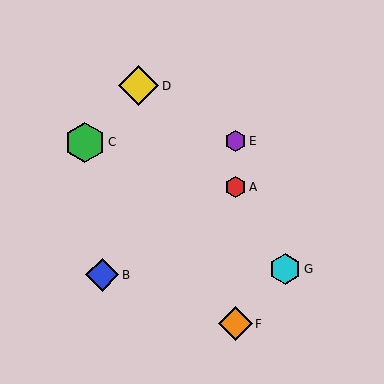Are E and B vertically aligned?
No, E is at x≈235 and B is at x≈102.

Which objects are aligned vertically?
Objects A, E, F are aligned vertically.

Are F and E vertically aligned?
Yes, both are at x≈235.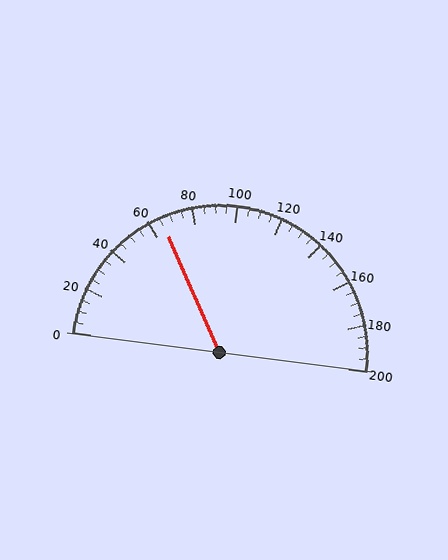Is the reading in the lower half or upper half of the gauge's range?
The reading is in the lower half of the range (0 to 200).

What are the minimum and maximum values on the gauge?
The gauge ranges from 0 to 200.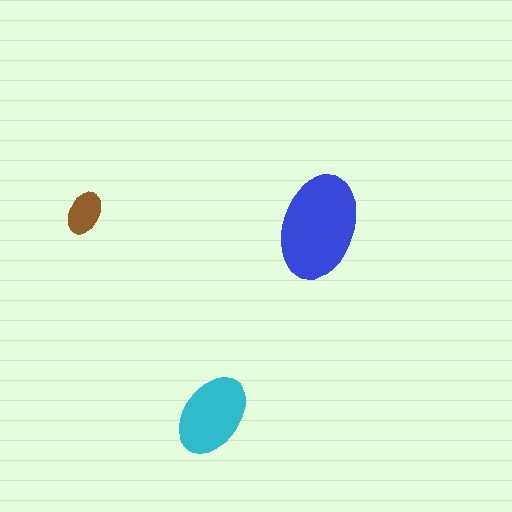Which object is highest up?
The brown ellipse is topmost.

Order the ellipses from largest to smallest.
the blue one, the cyan one, the brown one.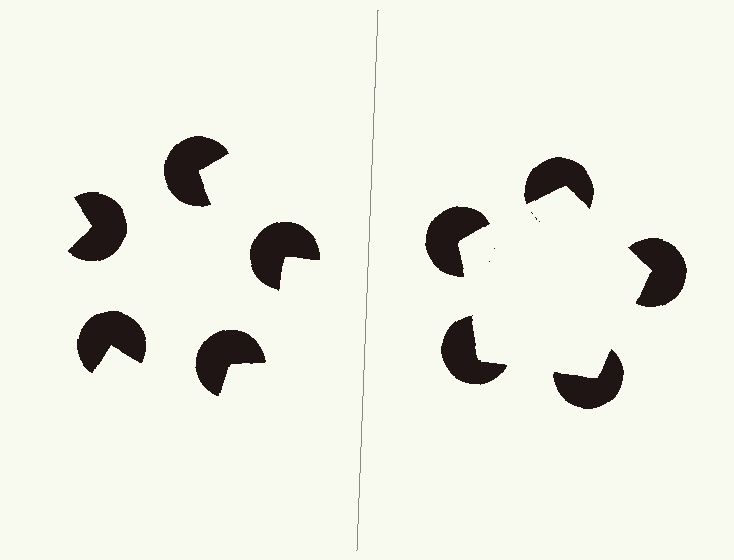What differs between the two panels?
The pac-man discs are positioned identically on both sides; only the wedge orientations differ. On the right they align to a pentagon; on the left they are misaligned.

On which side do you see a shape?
An illusory pentagon appears on the right side. On the left side the wedge cuts are rotated, so no coherent shape forms.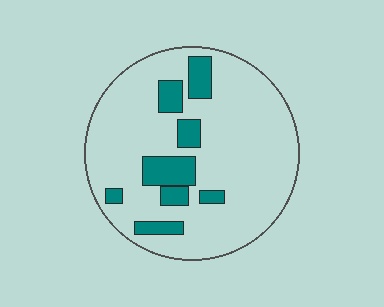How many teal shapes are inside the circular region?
8.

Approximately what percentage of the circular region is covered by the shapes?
Approximately 15%.